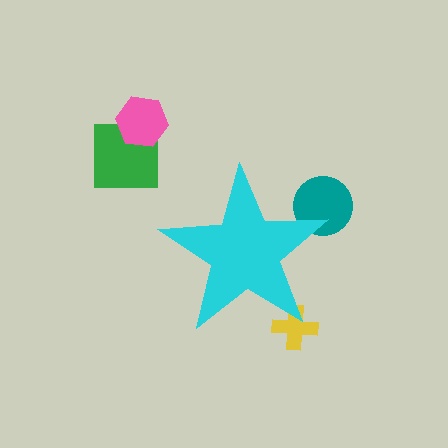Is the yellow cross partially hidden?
Yes, the yellow cross is partially hidden behind the cyan star.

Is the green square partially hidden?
No, the green square is fully visible.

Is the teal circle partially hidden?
Yes, the teal circle is partially hidden behind the cyan star.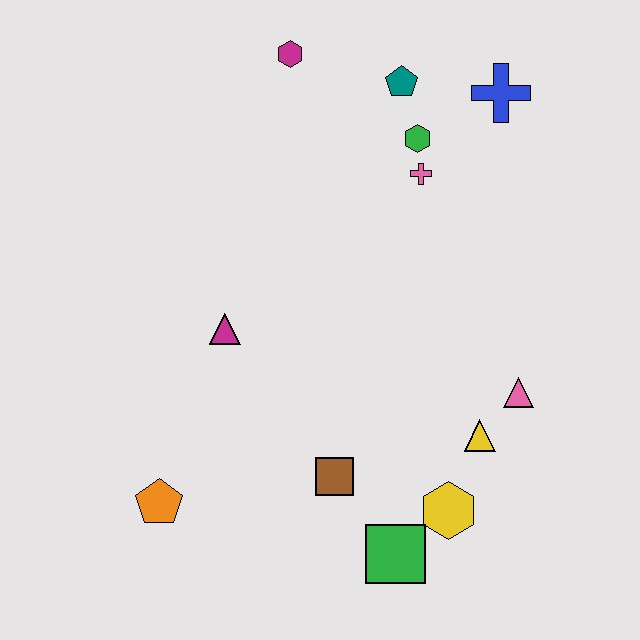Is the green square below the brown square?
Yes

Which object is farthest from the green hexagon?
The orange pentagon is farthest from the green hexagon.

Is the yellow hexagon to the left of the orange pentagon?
No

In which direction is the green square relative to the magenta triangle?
The green square is below the magenta triangle.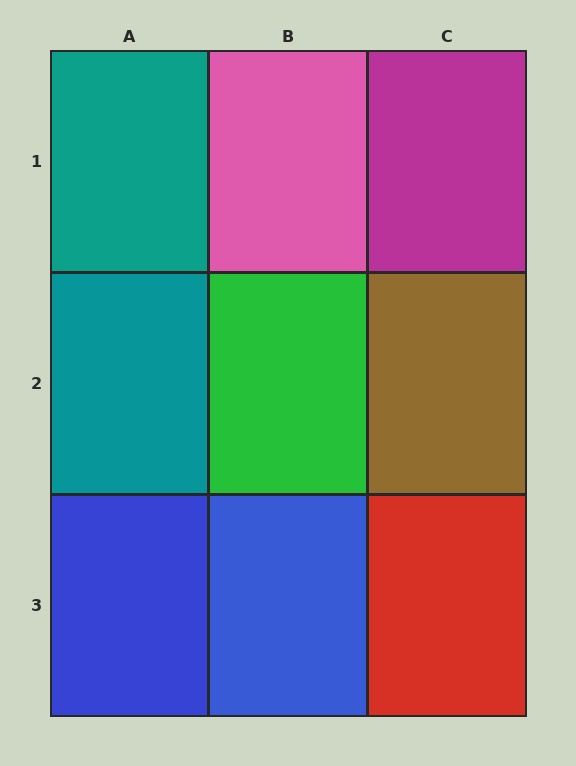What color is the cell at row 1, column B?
Pink.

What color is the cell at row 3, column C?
Red.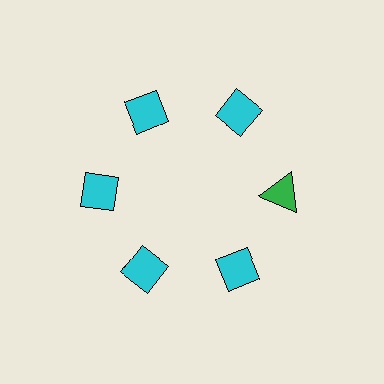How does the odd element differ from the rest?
It differs in both color (green instead of cyan) and shape (triangle instead of diamond).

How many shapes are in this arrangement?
There are 6 shapes arranged in a ring pattern.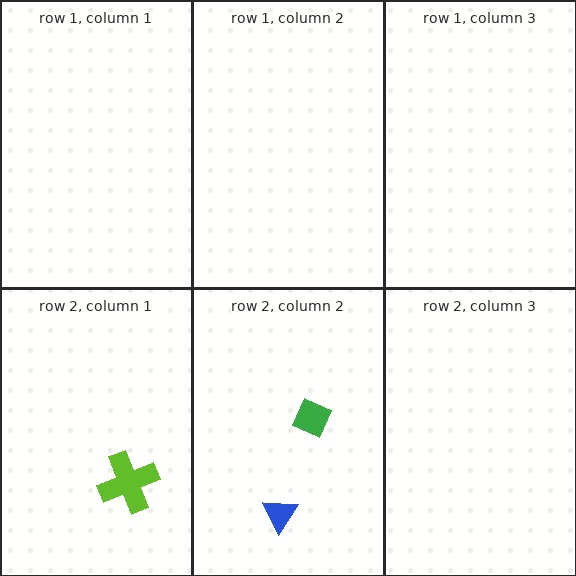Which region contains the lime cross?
The row 2, column 1 region.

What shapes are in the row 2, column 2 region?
The green diamond, the blue triangle.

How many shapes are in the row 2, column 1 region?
1.